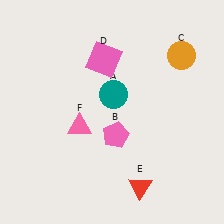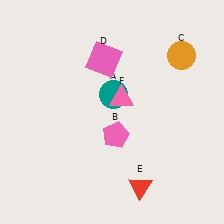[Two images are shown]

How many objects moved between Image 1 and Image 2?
1 object moved between the two images.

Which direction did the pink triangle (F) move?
The pink triangle (F) moved right.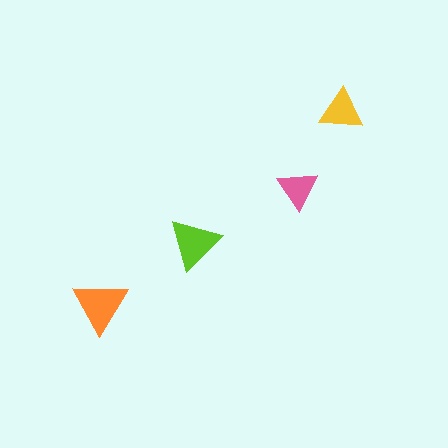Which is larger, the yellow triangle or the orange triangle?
The orange one.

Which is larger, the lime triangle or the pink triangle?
The lime one.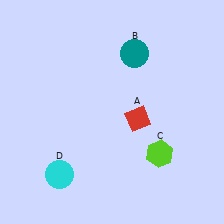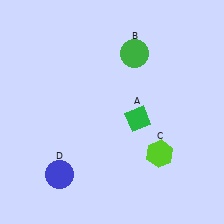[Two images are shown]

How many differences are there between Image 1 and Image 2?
There are 3 differences between the two images.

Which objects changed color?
A changed from red to green. B changed from teal to green. D changed from cyan to blue.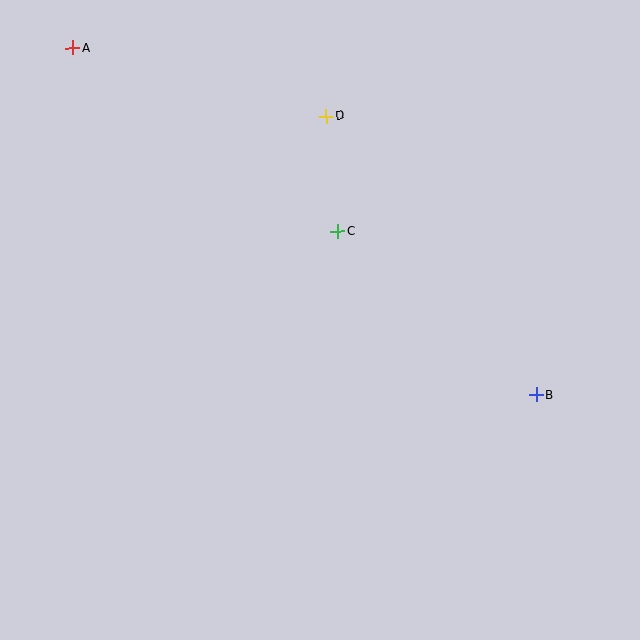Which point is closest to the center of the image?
Point C at (338, 231) is closest to the center.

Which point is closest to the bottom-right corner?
Point B is closest to the bottom-right corner.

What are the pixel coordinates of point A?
Point A is at (73, 48).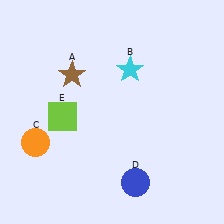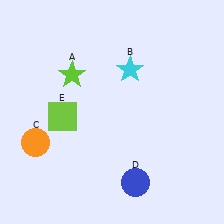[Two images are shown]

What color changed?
The star (A) changed from brown in Image 1 to lime in Image 2.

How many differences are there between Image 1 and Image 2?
There is 1 difference between the two images.